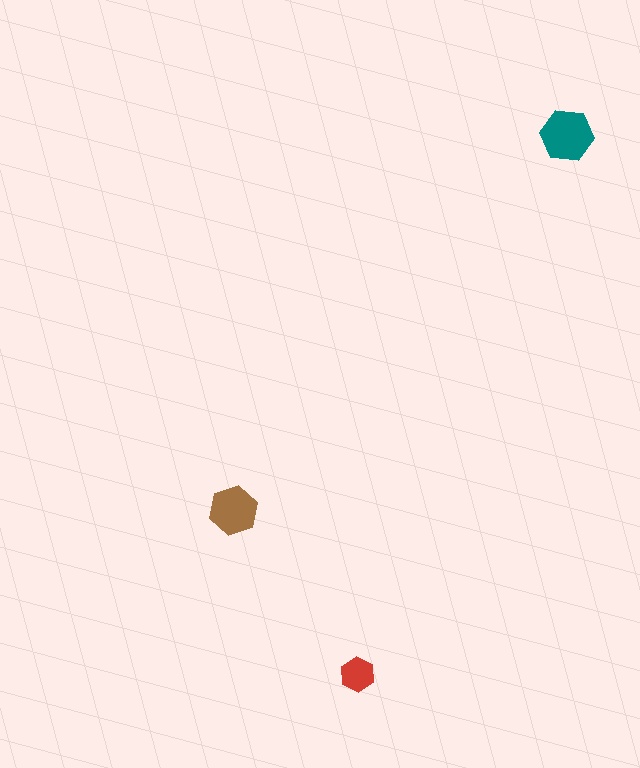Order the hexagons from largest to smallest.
the teal one, the brown one, the red one.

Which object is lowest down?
The red hexagon is bottommost.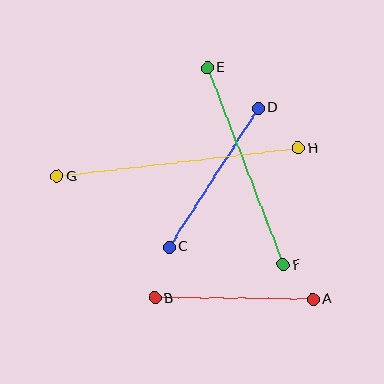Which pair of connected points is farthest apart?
Points G and H are farthest apart.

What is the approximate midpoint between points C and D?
The midpoint is at approximately (214, 178) pixels.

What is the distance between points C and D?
The distance is approximately 165 pixels.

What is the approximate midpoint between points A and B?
The midpoint is at approximately (234, 299) pixels.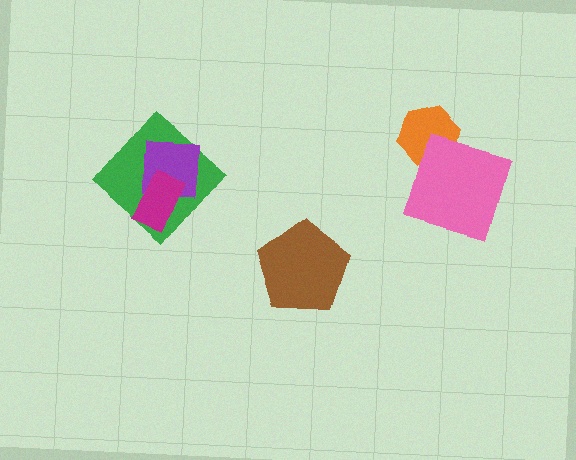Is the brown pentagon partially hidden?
No, no other shape covers it.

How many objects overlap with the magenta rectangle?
2 objects overlap with the magenta rectangle.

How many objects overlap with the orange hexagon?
1 object overlaps with the orange hexagon.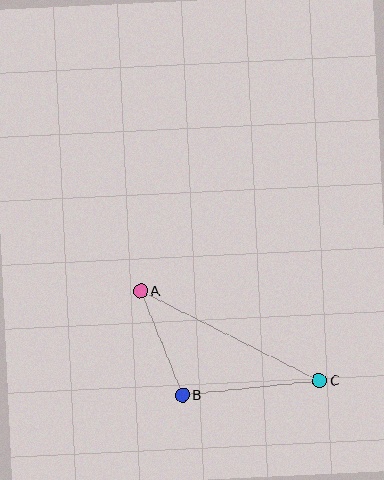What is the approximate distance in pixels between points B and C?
The distance between B and C is approximately 137 pixels.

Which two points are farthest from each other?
Points A and C are farthest from each other.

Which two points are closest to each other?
Points A and B are closest to each other.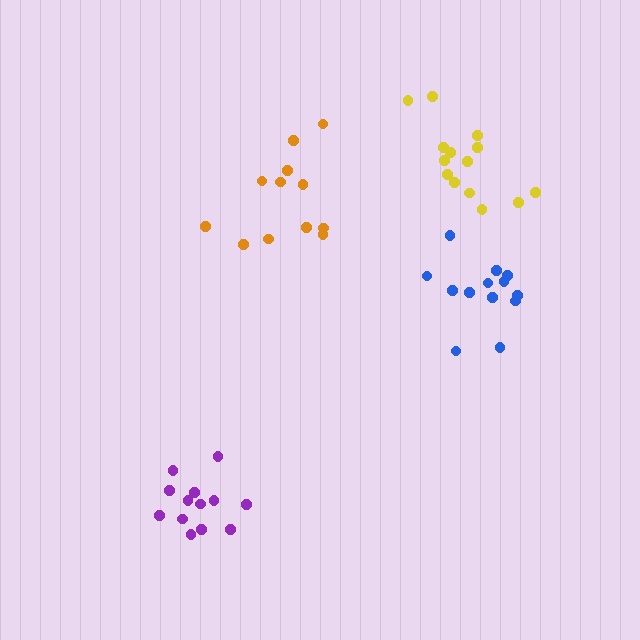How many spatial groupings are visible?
There are 4 spatial groupings.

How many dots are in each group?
Group 1: 12 dots, Group 2: 13 dots, Group 3: 14 dots, Group 4: 13 dots (52 total).